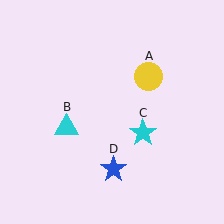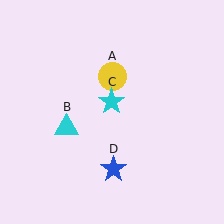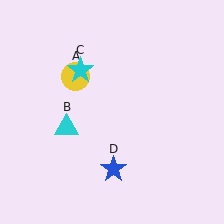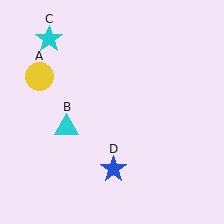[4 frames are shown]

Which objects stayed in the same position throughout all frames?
Cyan triangle (object B) and blue star (object D) remained stationary.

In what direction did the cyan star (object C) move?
The cyan star (object C) moved up and to the left.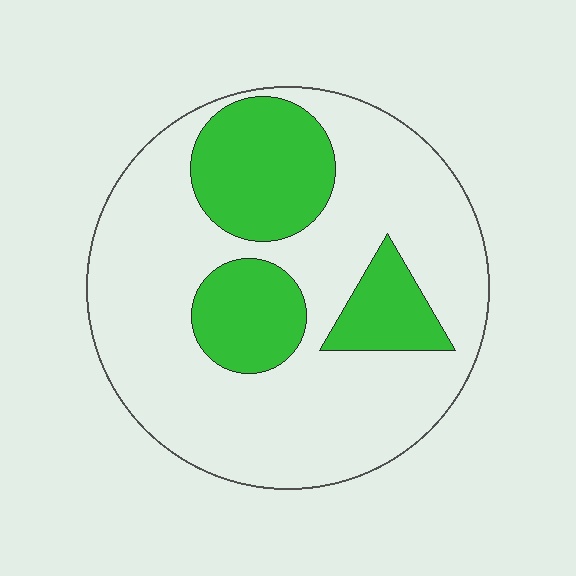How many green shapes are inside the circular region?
3.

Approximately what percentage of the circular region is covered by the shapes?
Approximately 30%.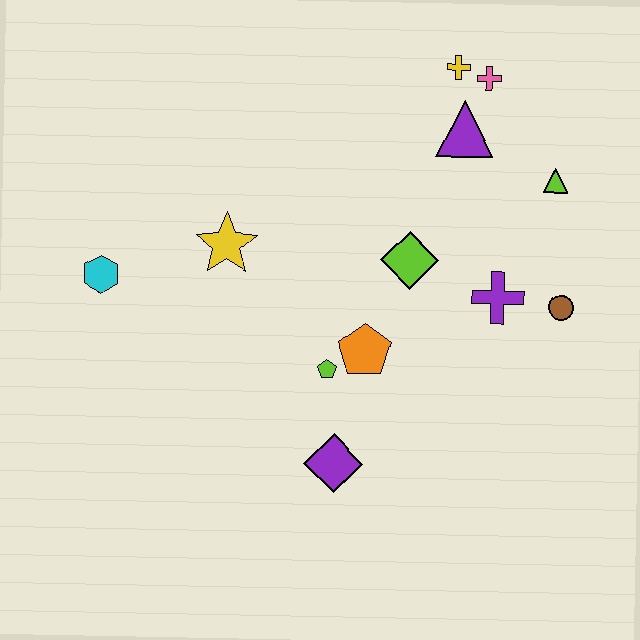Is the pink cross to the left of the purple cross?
Yes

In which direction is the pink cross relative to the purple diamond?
The pink cross is above the purple diamond.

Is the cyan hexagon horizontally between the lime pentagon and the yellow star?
No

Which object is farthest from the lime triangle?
The cyan hexagon is farthest from the lime triangle.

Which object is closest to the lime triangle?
The purple triangle is closest to the lime triangle.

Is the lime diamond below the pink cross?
Yes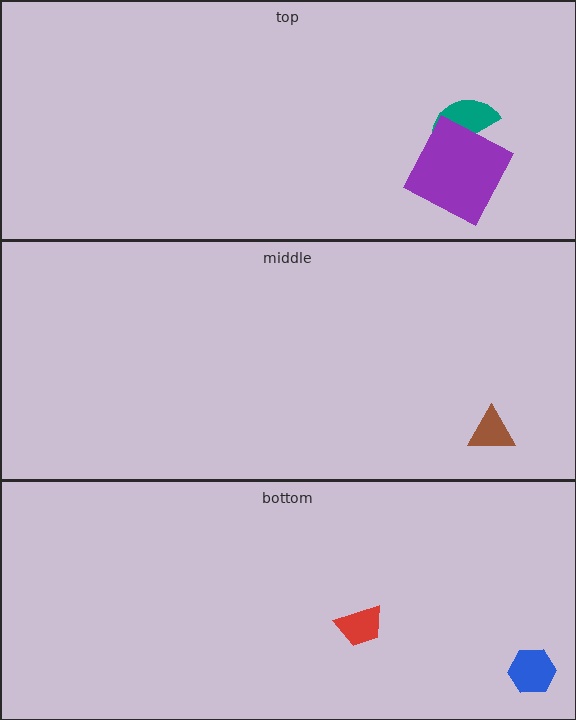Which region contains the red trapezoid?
The bottom region.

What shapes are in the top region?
The teal semicircle, the purple square.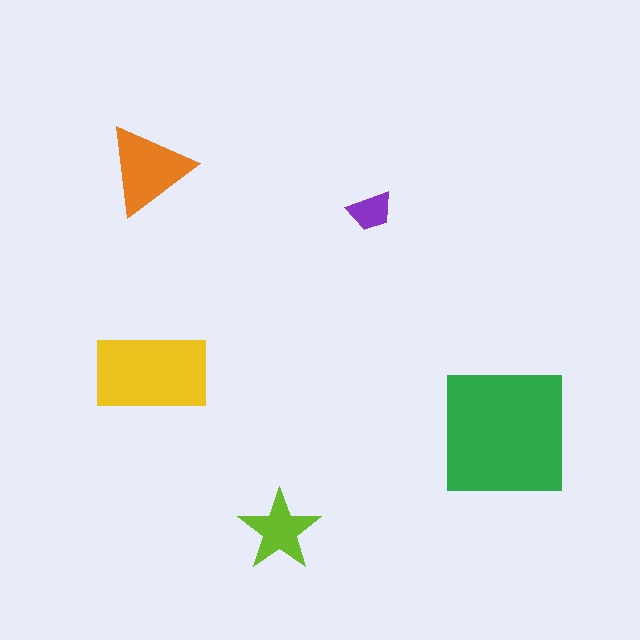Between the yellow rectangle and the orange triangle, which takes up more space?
The yellow rectangle.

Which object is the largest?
The green square.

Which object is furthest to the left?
The orange triangle is leftmost.